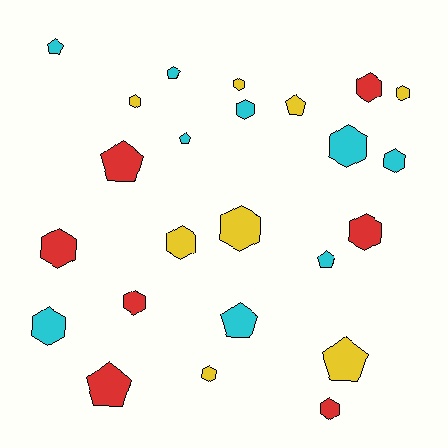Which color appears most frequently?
Cyan, with 9 objects.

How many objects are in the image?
There are 24 objects.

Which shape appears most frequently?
Hexagon, with 15 objects.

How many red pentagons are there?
There are 2 red pentagons.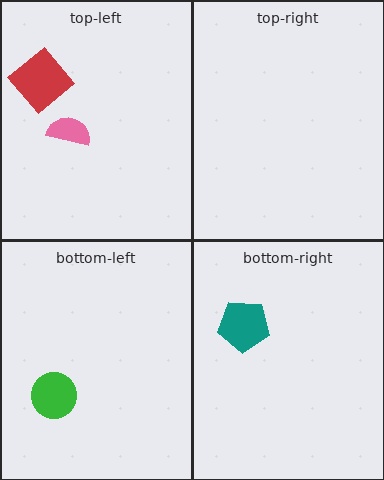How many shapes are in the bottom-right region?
1.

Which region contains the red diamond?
The top-left region.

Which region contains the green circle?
The bottom-left region.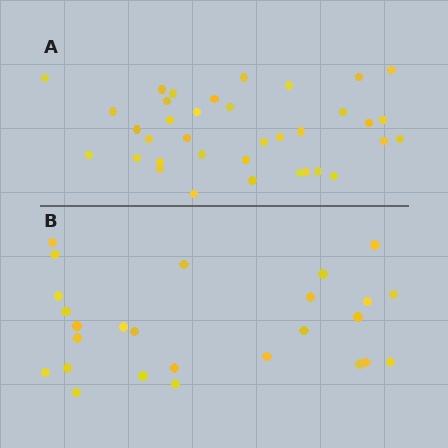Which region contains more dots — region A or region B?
Region A (the top region) has more dots.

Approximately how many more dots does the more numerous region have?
Region A has roughly 10 or so more dots than region B.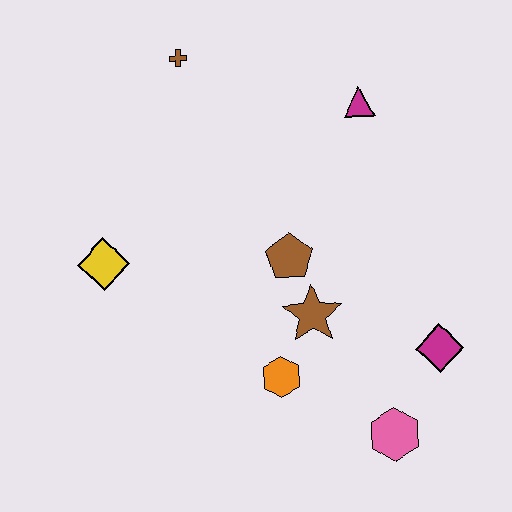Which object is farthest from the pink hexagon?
The brown cross is farthest from the pink hexagon.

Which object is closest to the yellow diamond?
The brown pentagon is closest to the yellow diamond.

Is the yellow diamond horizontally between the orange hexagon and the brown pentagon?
No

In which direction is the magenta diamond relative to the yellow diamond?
The magenta diamond is to the right of the yellow diamond.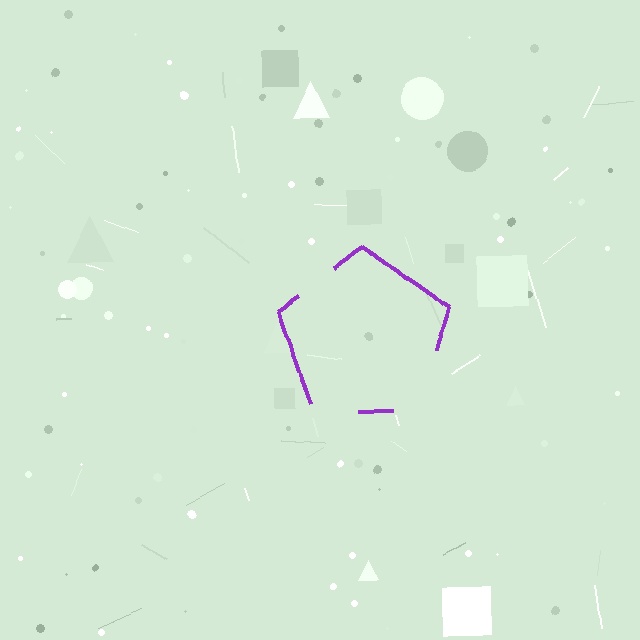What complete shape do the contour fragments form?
The contour fragments form a pentagon.